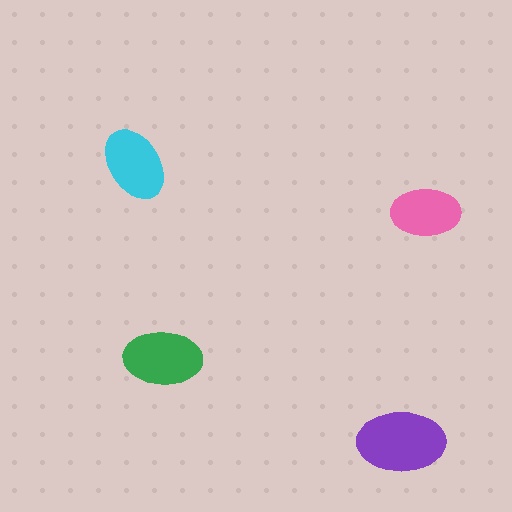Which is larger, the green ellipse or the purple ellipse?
The purple one.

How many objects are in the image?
There are 4 objects in the image.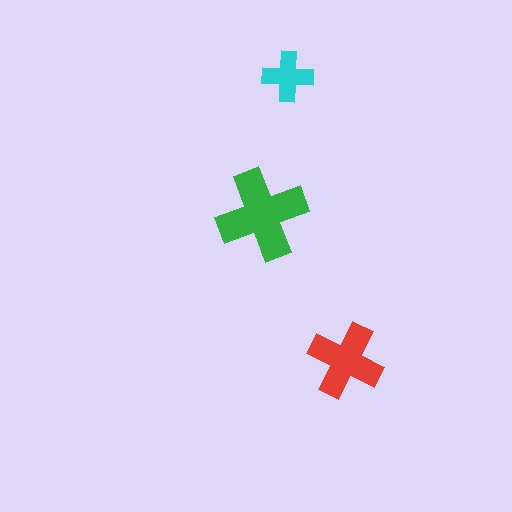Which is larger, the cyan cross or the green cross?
The green one.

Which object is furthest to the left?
The green cross is leftmost.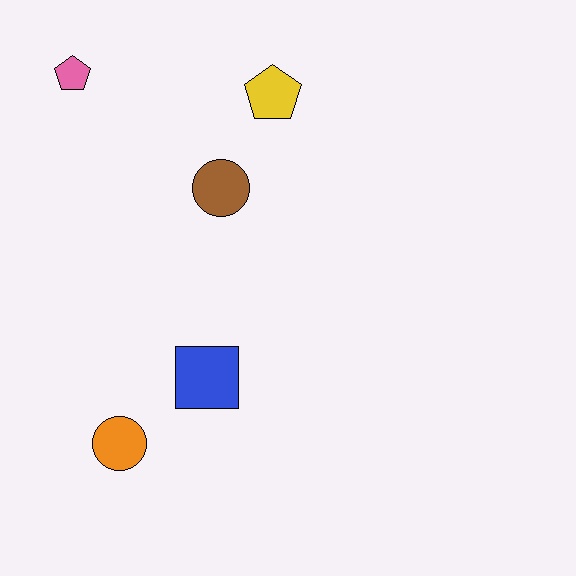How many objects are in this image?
There are 5 objects.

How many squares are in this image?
There is 1 square.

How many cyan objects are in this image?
There are no cyan objects.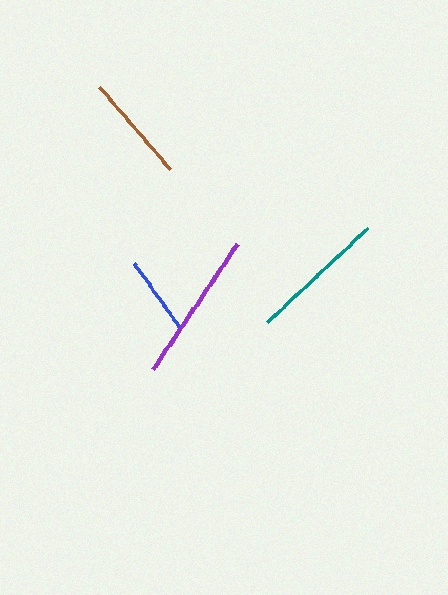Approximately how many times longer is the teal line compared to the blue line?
The teal line is approximately 1.8 times the length of the blue line.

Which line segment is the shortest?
The blue line is the shortest at approximately 78 pixels.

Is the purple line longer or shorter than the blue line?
The purple line is longer than the blue line.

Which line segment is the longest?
The purple line is the longest at approximately 151 pixels.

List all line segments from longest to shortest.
From longest to shortest: purple, teal, brown, blue.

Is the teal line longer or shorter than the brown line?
The teal line is longer than the brown line.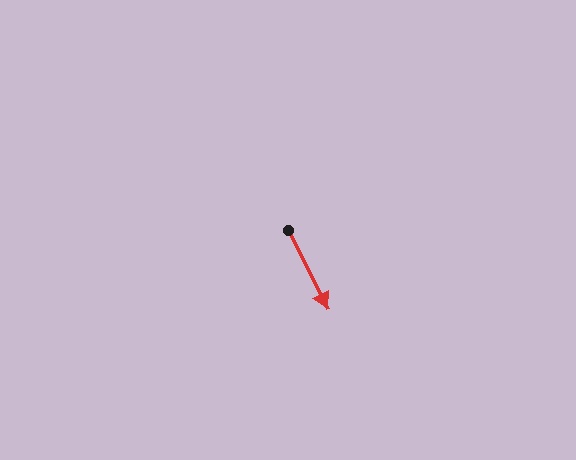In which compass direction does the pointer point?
Southeast.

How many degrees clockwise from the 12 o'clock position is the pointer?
Approximately 154 degrees.